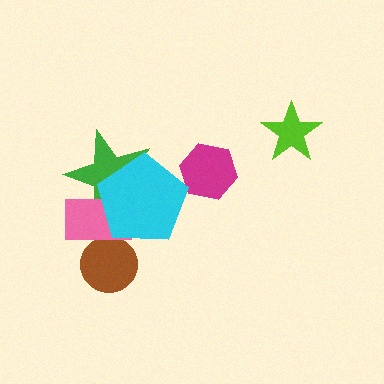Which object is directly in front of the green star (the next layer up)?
The pink rectangle is directly in front of the green star.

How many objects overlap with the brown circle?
1 object overlaps with the brown circle.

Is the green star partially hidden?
Yes, it is partially covered by another shape.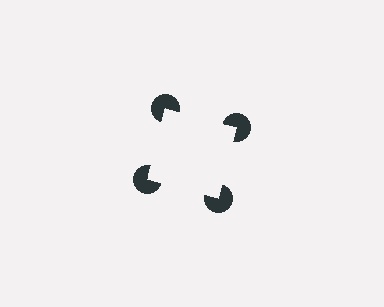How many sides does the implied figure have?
4 sides.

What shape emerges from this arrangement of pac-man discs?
An illusory square — its edges are inferred from the aligned wedge cuts in the pac-man discs, not physically drawn.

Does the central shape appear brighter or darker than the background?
It typically appears slightly brighter than the background, even though no actual brightness change is drawn.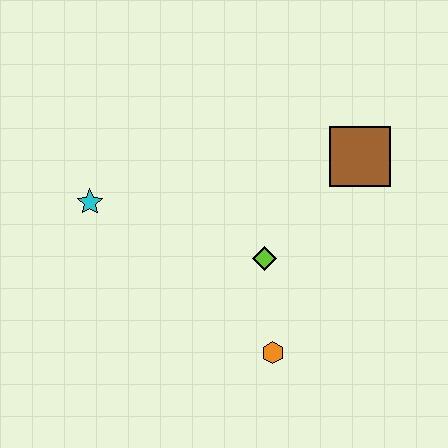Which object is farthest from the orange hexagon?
The cyan star is farthest from the orange hexagon.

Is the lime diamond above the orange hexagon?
Yes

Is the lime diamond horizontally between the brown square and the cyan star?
Yes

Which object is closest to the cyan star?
The lime diamond is closest to the cyan star.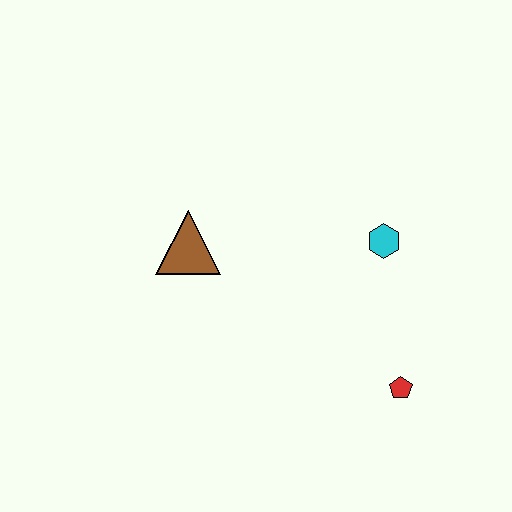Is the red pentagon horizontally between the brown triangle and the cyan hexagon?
No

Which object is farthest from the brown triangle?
The red pentagon is farthest from the brown triangle.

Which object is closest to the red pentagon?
The cyan hexagon is closest to the red pentagon.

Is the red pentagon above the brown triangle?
No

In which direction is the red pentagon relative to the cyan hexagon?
The red pentagon is below the cyan hexagon.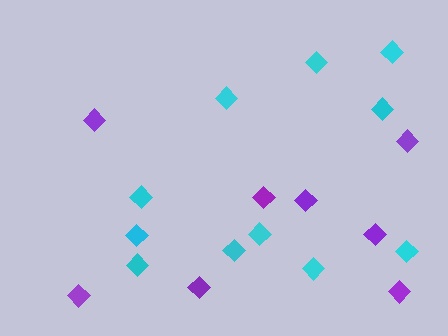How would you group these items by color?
There are 2 groups: one group of cyan diamonds (11) and one group of purple diamonds (8).